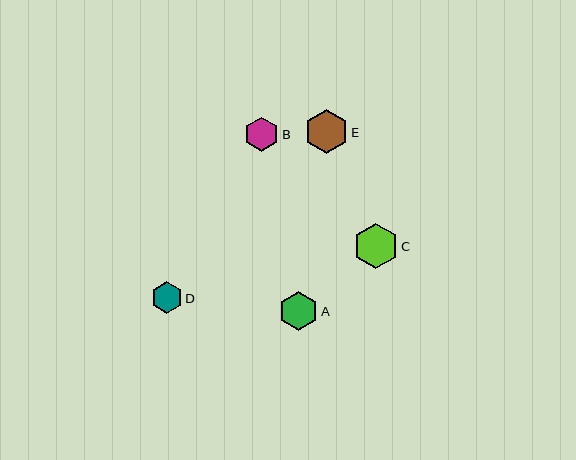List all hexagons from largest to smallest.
From largest to smallest: C, E, A, B, D.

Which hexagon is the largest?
Hexagon C is the largest with a size of approximately 45 pixels.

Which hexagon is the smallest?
Hexagon D is the smallest with a size of approximately 31 pixels.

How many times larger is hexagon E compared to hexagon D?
Hexagon E is approximately 1.4 times the size of hexagon D.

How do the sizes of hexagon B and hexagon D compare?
Hexagon B and hexagon D are approximately the same size.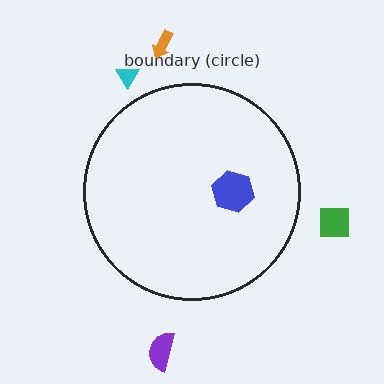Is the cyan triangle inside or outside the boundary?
Outside.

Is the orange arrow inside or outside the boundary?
Outside.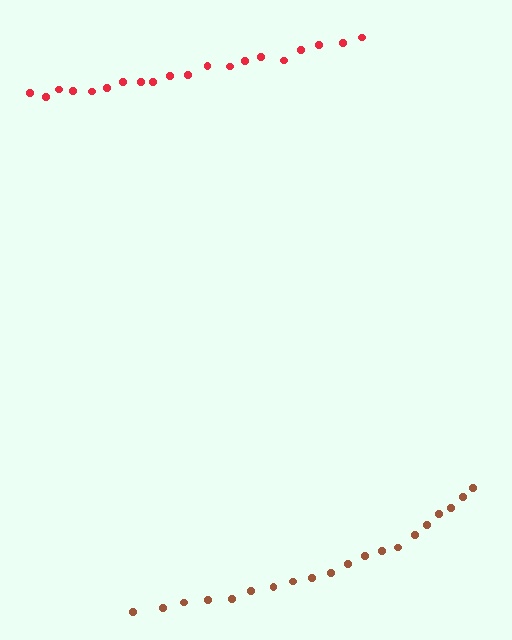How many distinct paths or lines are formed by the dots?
There are 2 distinct paths.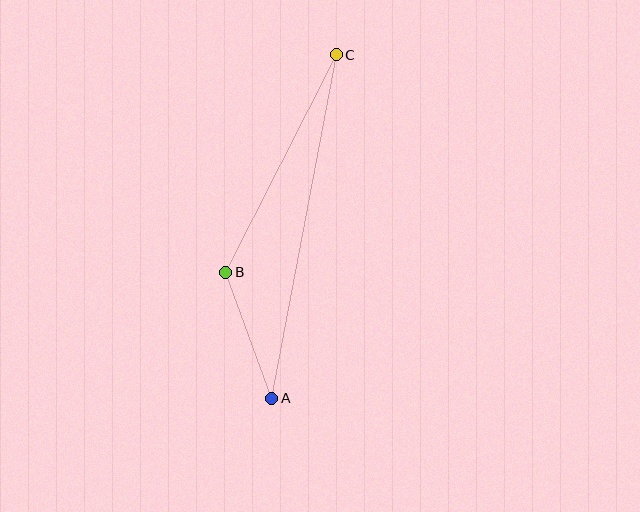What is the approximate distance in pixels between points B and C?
The distance between B and C is approximately 244 pixels.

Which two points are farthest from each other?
Points A and C are farthest from each other.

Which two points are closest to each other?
Points A and B are closest to each other.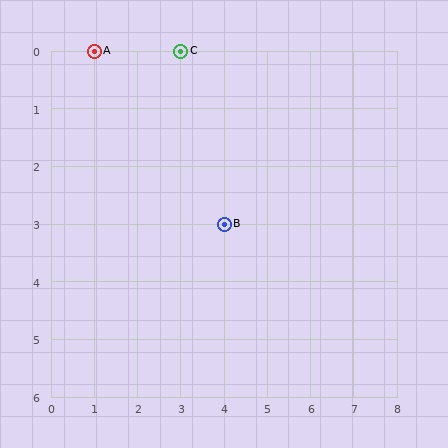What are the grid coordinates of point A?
Point A is at grid coordinates (1, 0).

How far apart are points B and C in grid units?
Points B and C are 1 column and 3 rows apart (about 3.2 grid units diagonally).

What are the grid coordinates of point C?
Point C is at grid coordinates (3, 0).